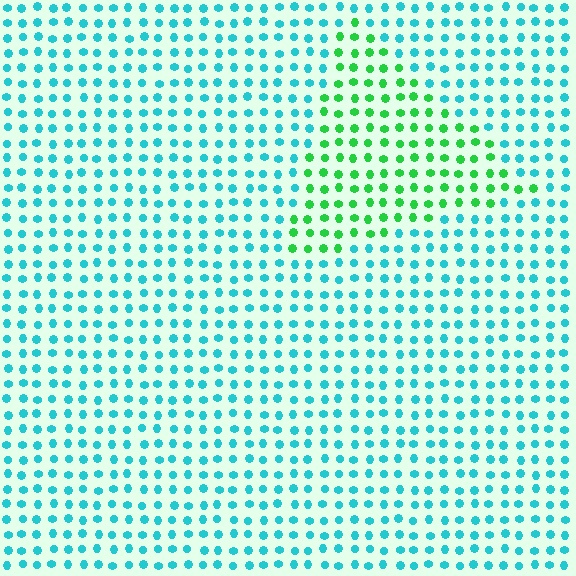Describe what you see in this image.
The image is filled with small cyan elements in a uniform arrangement. A triangle-shaped region is visible where the elements are tinted to a slightly different hue, forming a subtle color boundary.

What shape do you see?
I see a triangle.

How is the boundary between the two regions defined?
The boundary is defined purely by a slight shift in hue (about 52 degrees). Spacing, size, and orientation are identical on both sides.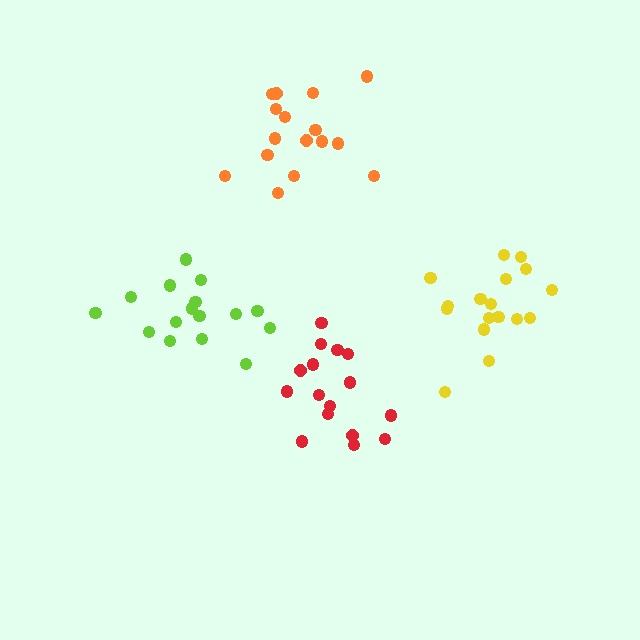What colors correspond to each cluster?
The clusters are colored: yellow, red, orange, lime.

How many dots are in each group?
Group 1: 17 dots, Group 2: 16 dots, Group 3: 16 dots, Group 4: 16 dots (65 total).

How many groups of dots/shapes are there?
There are 4 groups.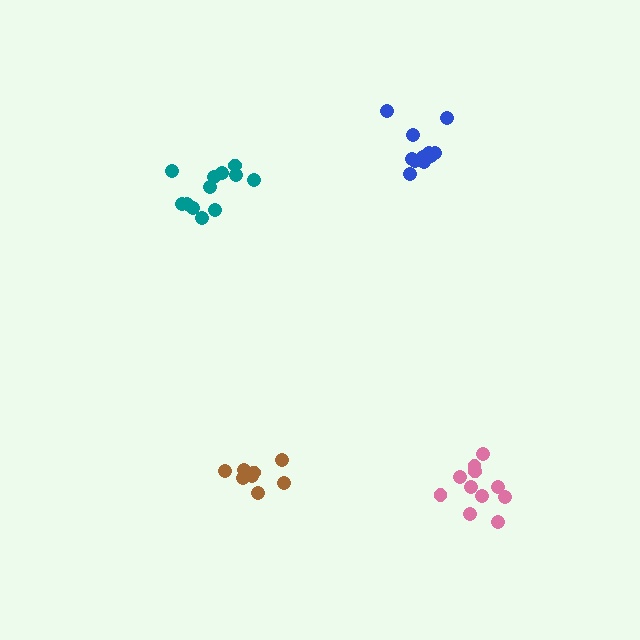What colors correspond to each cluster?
The clusters are colored: blue, teal, brown, pink.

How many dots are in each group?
Group 1: 11 dots, Group 2: 12 dots, Group 3: 9 dots, Group 4: 11 dots (43 total).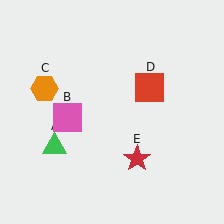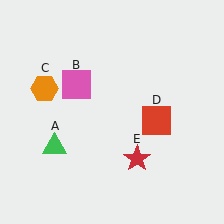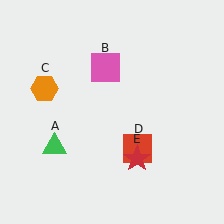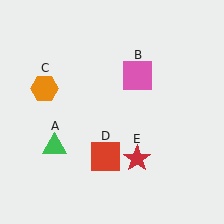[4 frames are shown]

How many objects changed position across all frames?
2 objects changed position: pink square (object B), red square (object D).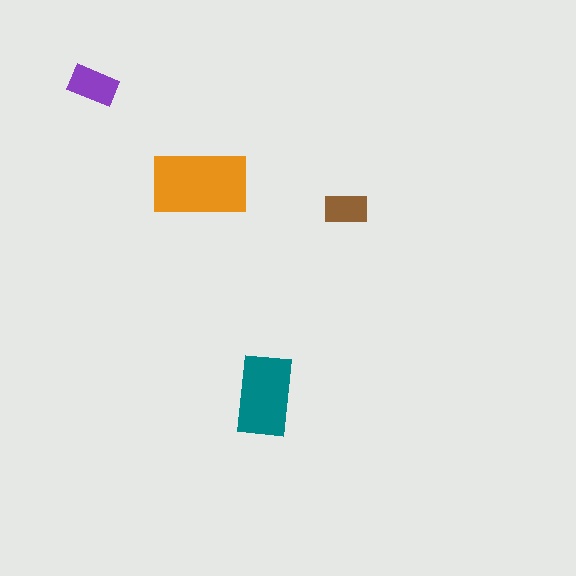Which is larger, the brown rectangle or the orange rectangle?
The orange one.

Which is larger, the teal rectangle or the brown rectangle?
The teal one.